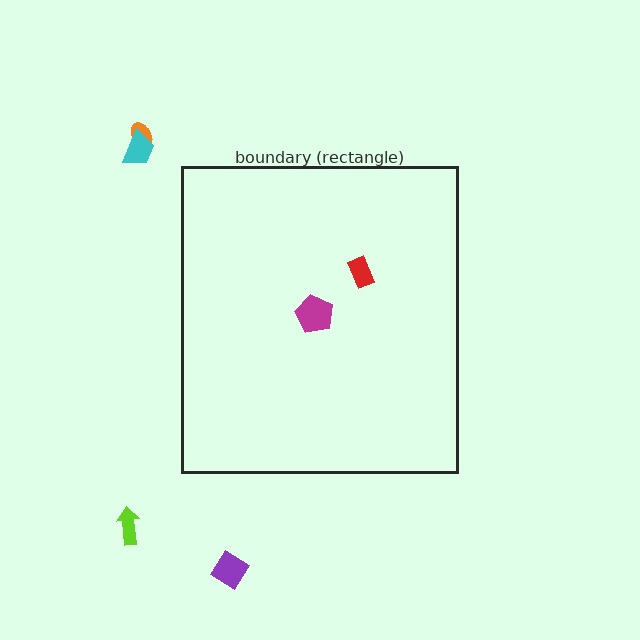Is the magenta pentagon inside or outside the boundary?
Inside.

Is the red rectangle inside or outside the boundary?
Inside.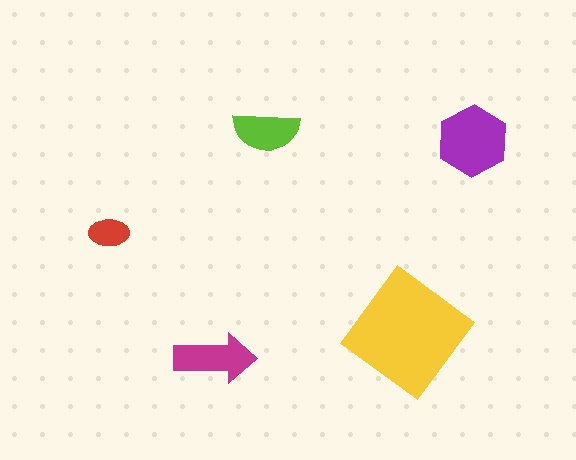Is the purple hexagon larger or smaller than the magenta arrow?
Larger.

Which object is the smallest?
The red ellipse.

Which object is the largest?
The yellow diamond.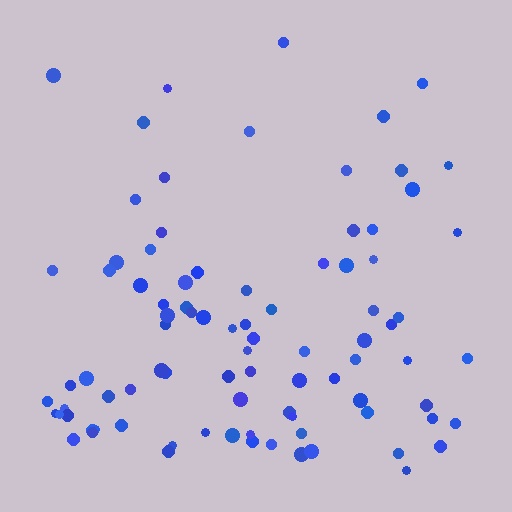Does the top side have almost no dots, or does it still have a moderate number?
Still a moderate number, just noticeably fewer than the bottom.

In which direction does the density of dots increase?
From top to bottom, with the bottom side densest.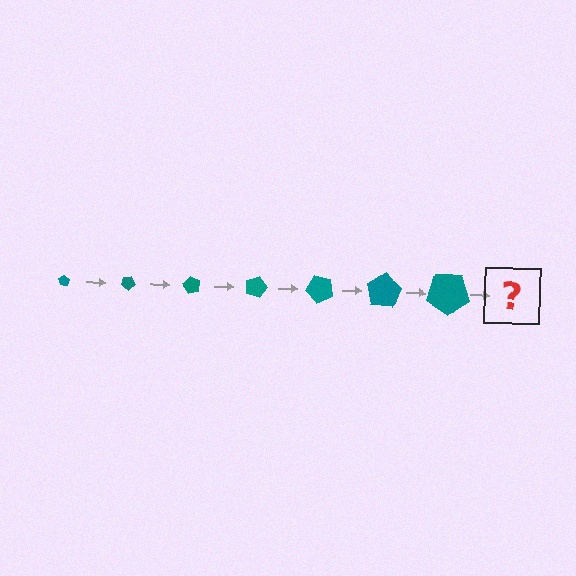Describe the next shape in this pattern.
It should be a pentagon, larger than the previous one and rotated 210 degrees from the start.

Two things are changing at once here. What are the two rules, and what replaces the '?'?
The two rules are that the pentagon grows larger each step and it rotates 30 degrees each step. The '?' should be a pentagon, larger than the previous one and rotated 210 degrees from the start.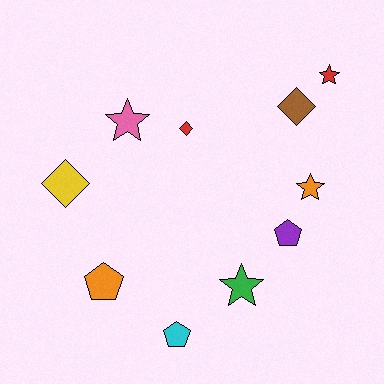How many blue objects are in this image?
There are no blue objects.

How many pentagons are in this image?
There are 3 pentagons.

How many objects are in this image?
There are 10 objects.